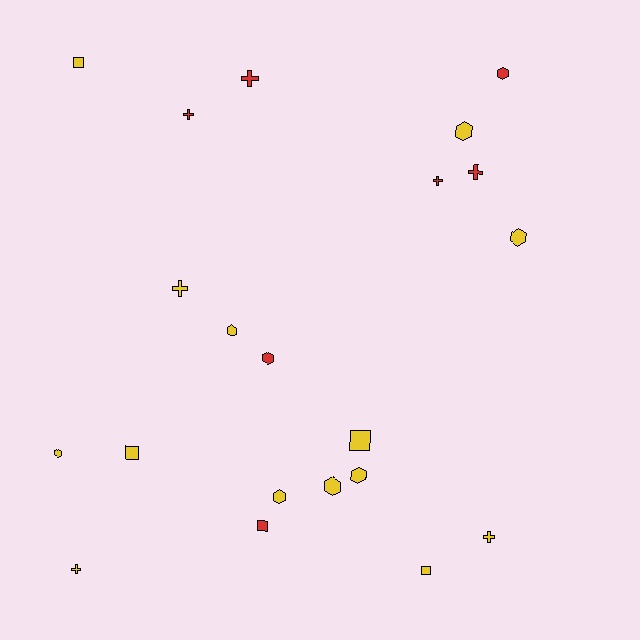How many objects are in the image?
There are 21 objects.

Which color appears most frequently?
Yellow, with 14 objects.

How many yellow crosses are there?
There are 3 yellow crosses.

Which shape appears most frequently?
Hexagon, with 9 objects.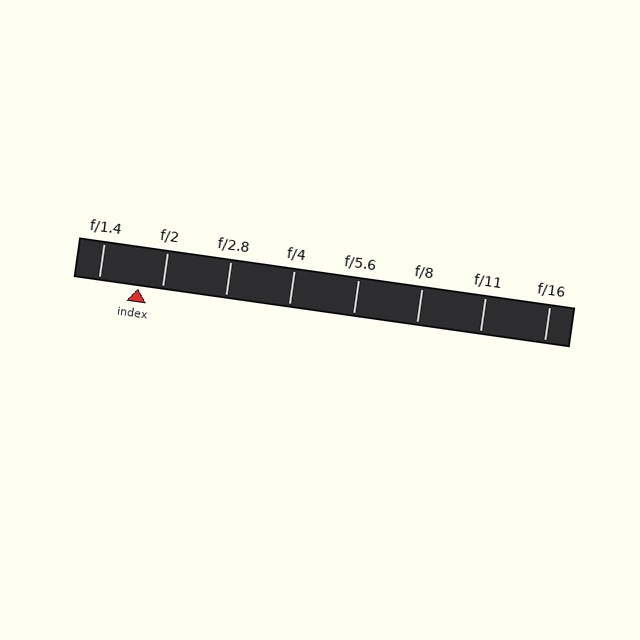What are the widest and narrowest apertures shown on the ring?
The widest aperture shown is f/1.4 and the narrowest is f/16.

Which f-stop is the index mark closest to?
The index mark is closest to f/2.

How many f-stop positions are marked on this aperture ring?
There are 8 f-stop positions marked.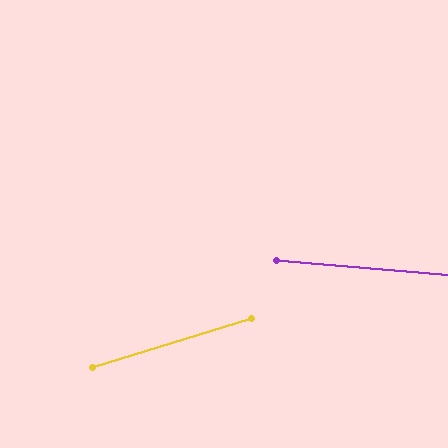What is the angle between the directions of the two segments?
Approximately 22 degrees.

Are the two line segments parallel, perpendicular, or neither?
Neither parallel nor perpendicular — they differ by about 22°.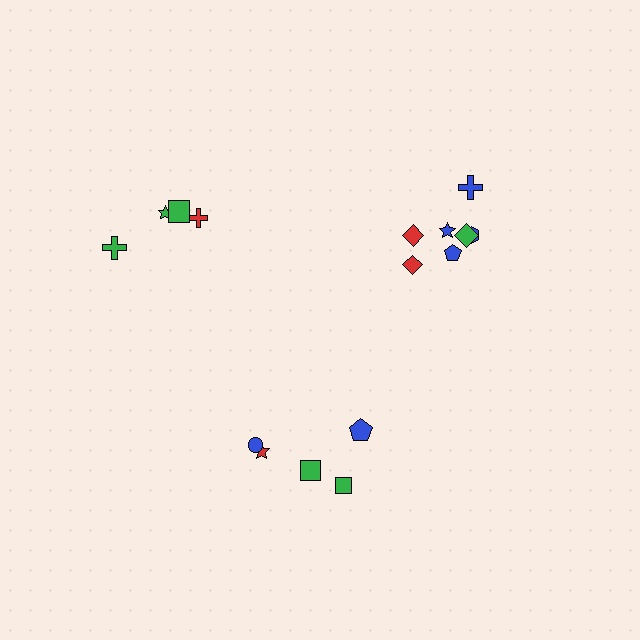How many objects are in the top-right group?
There are 7 objects.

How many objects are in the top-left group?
There are 4 objects.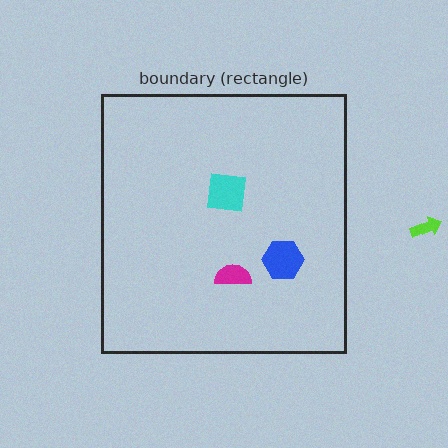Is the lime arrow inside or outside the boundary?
Outside.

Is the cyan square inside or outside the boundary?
Inside.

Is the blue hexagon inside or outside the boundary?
Inside.